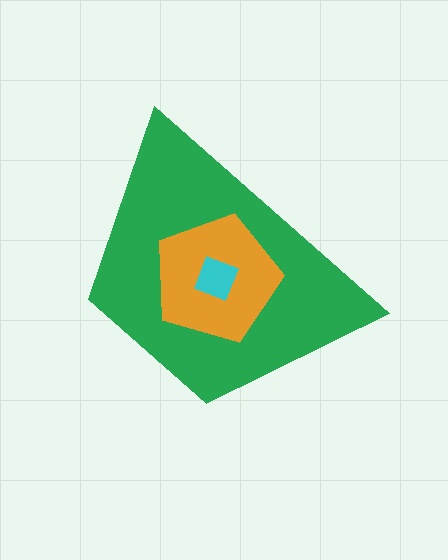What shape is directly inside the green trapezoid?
The orange pentagon.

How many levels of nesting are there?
3.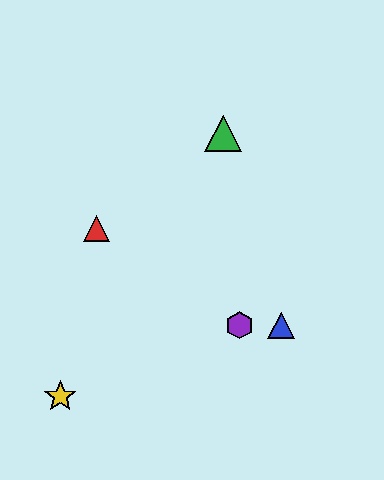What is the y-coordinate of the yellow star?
The yellow star is at y≈397.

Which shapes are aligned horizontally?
The blue triangle, the purple hexagon are aligned horizontally.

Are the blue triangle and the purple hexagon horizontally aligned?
Yes, both are at y≈325.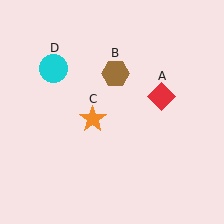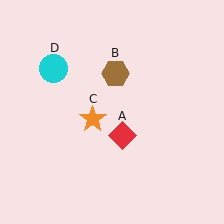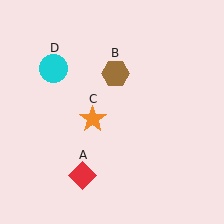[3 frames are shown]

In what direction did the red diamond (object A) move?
The red diamond (object A) moved down and to the left.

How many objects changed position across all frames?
1 object changed position: red diamond (object A).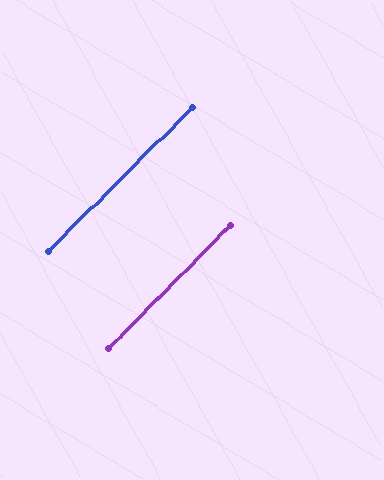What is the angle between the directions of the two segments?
Approximately 0 degrees.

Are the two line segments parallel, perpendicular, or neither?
Parallel — their directions differ by only 0.2°.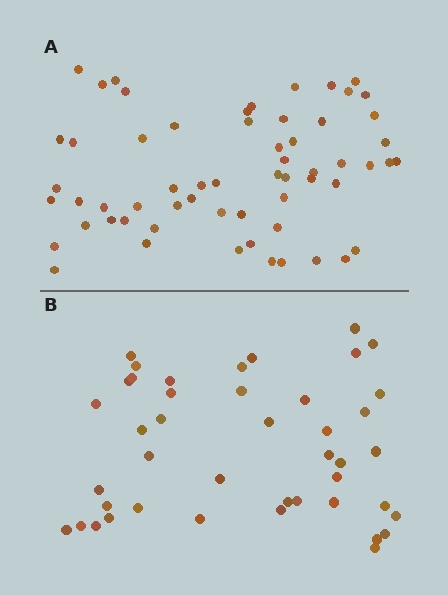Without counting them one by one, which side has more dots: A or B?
Region A (the top region) has more dots.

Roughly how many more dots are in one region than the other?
Region A has approximately 15 more dots than region B.